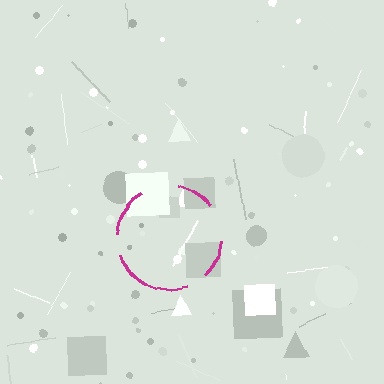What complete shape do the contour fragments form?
The contour fragments form a circle.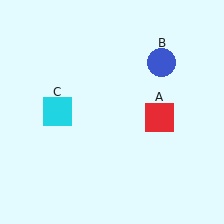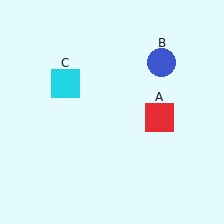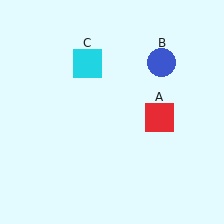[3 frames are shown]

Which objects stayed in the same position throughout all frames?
Red square (object A) and blue circle (object B) remained stationary.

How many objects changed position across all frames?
1 object changed position: cyan square (object C).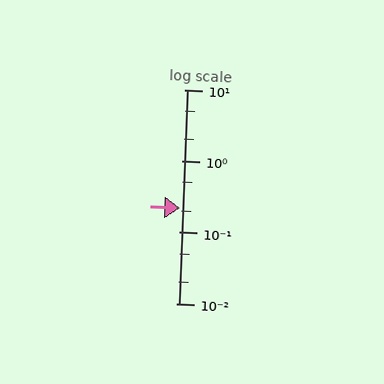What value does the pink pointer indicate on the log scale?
The pointer indicates approximately 0.22.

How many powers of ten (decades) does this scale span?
The scale spans 3 decades, from 0.01 to 10.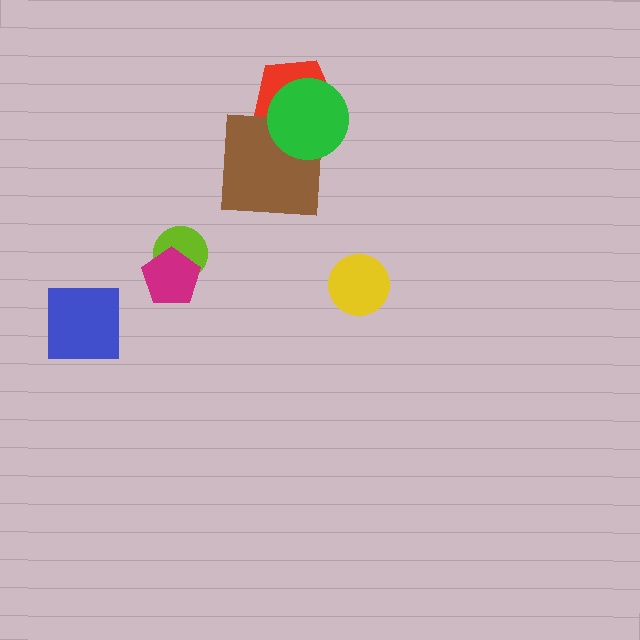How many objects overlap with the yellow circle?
0 objects overlap with the yellow circle.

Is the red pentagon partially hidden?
Yes, it is partially covered by another shape.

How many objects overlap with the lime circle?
1 object overlaps with the lime circle.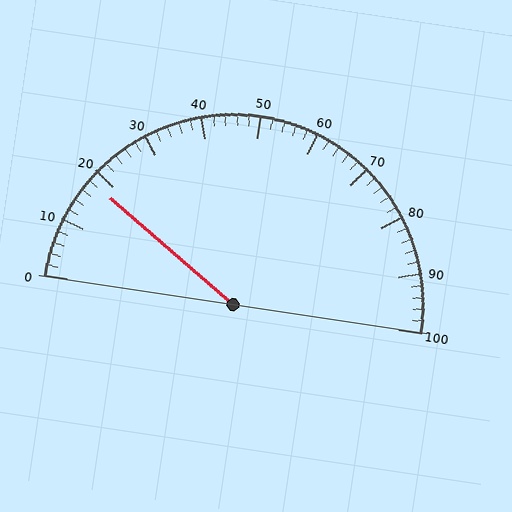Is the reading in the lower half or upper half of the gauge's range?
The reading is in the lower half of the range (0 to 100).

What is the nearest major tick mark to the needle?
The nearest major tick mark is 20.